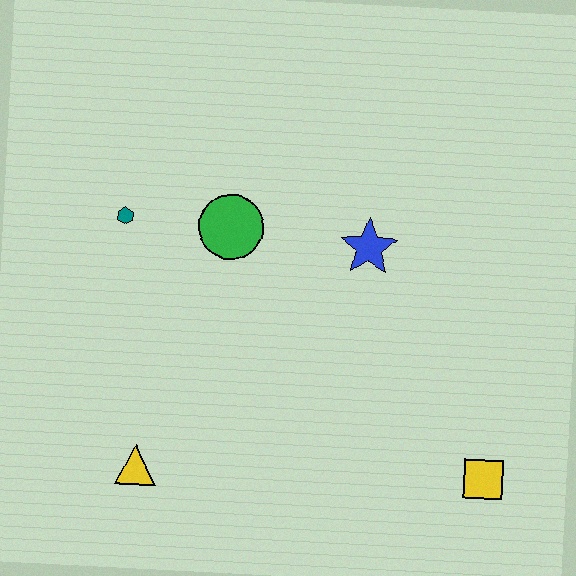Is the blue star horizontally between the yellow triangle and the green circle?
No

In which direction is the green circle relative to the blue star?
The green circle is to the left of the blue star.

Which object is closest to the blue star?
The green circle is closest to the blue star.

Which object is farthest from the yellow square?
The teal hexagon is farthest from the yellow square.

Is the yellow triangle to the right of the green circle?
No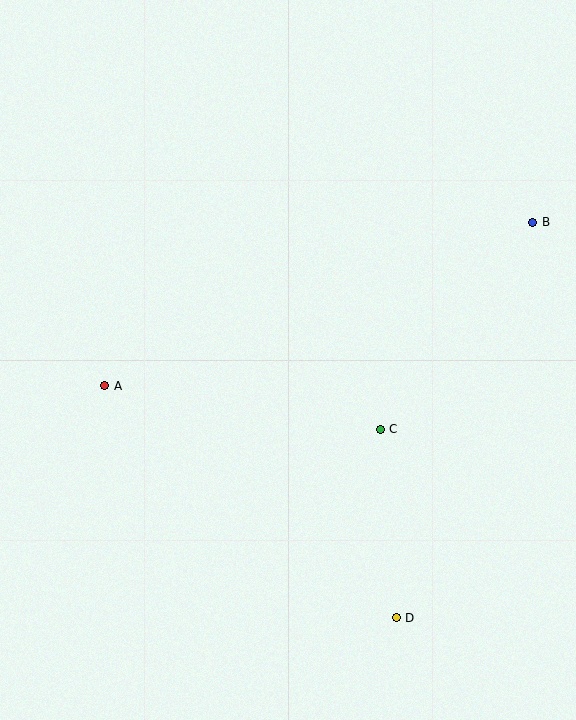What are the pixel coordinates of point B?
Point B is at (533, 222).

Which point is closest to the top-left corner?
Point A is closest to the top-left corner.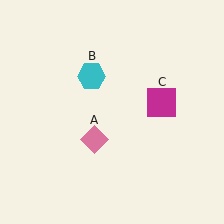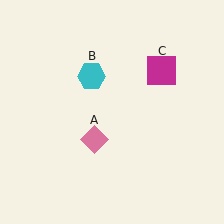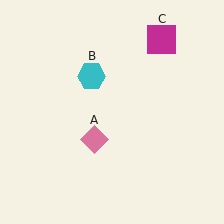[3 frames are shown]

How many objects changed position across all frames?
1 object changed position: magenta square (object C).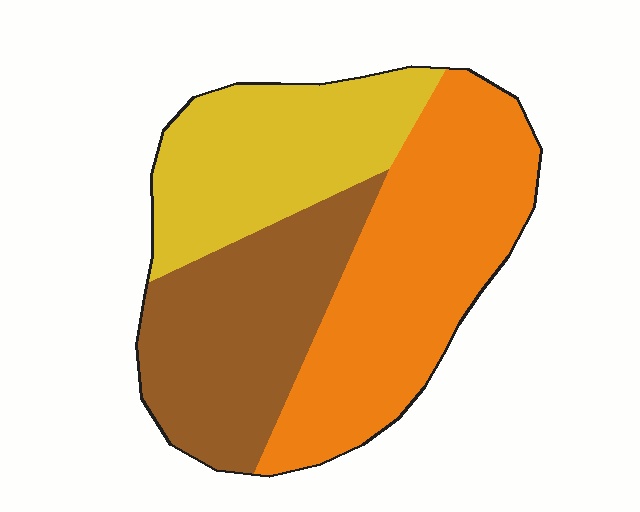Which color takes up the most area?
Orange, at roughly 40%.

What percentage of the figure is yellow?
Yellow covers 28% of the figure.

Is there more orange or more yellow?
Orange.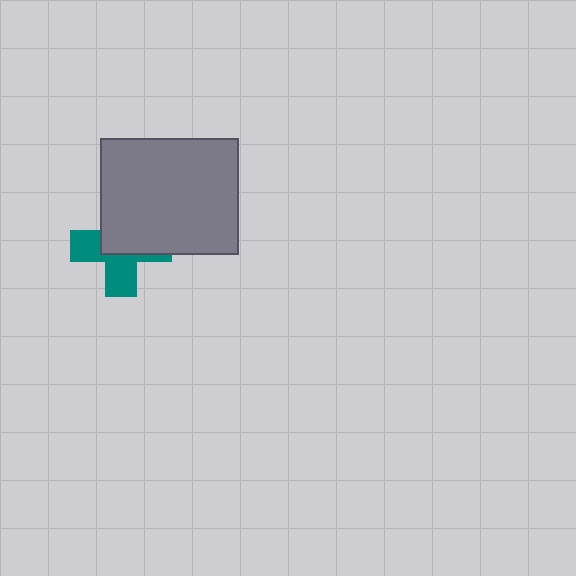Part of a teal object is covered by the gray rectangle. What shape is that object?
It is a cross.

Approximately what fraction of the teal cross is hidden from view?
Roughly 54% of the teal cross is hidden behind the gray rectangle.